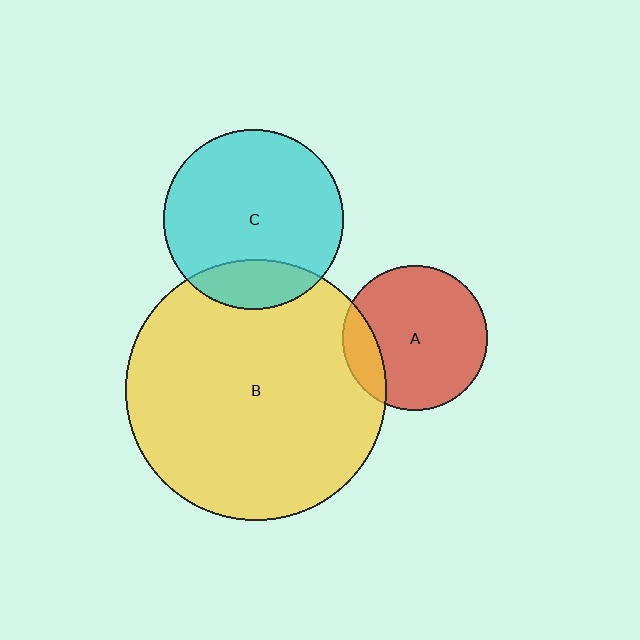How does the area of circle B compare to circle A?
Approximately 3.2 times.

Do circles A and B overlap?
Yes.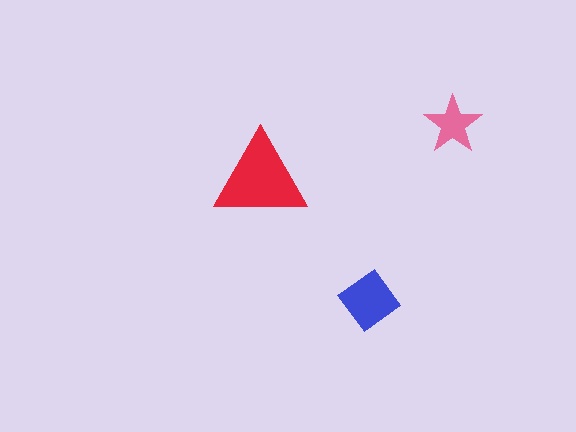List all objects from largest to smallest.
The red triangle, the blue diamond, the pink star.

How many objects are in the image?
There are 3 objects in the image.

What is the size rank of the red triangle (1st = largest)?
1st.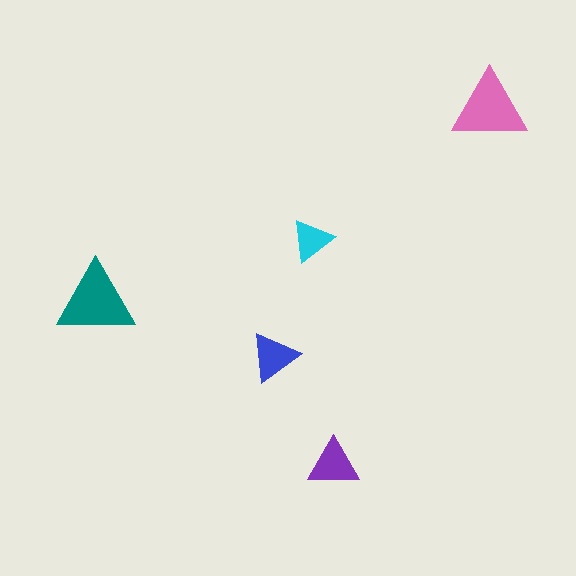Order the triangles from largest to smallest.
the teal one, the pink one, the purple one, the blue one, the cyan one.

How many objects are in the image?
There are 5 objects in the image.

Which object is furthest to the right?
The pink triangle is rightmost.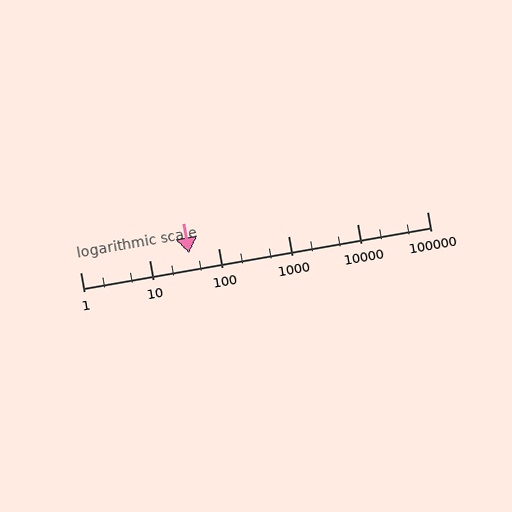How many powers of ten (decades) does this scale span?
The scale spans 5 decades, from 1 to 100000.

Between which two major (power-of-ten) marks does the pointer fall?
The pointer is between 10 and 100.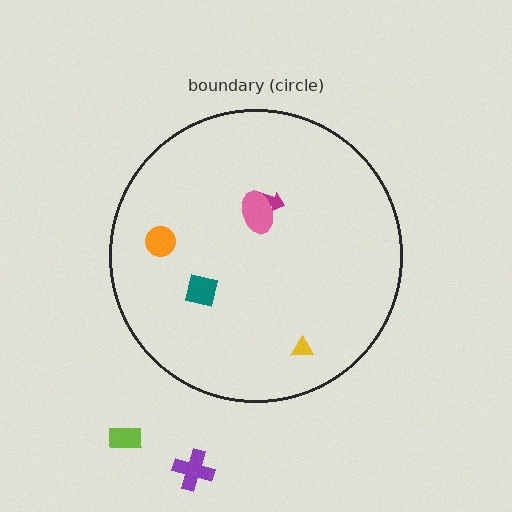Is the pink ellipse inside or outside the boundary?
Inside.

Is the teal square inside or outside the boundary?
Inside.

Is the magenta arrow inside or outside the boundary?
Inside.